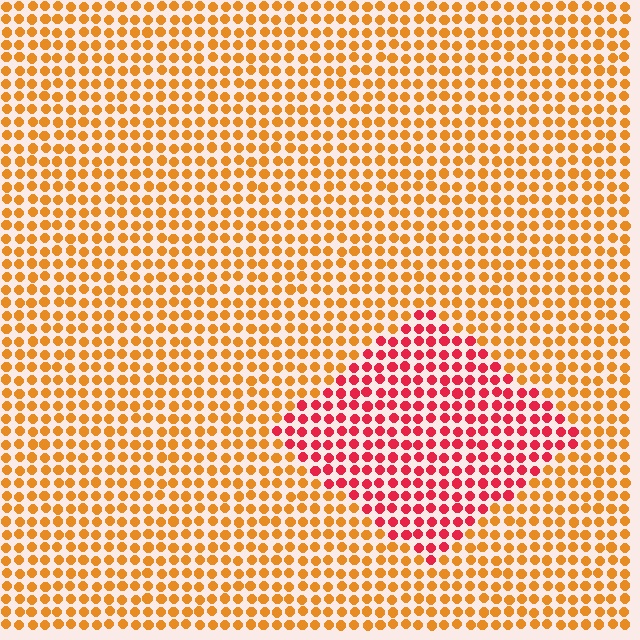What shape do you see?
I see a diamond.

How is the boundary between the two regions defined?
The boundary is defined purely by a slight shift in hue (about 43 degrees). Spacing, size, and orientation are identical on both sides.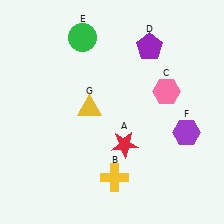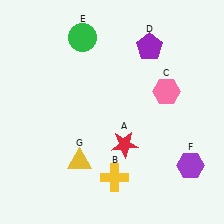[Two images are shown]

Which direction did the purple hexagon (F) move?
The purple hexagon (F) moved down.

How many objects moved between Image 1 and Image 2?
2 objects moved between the two images.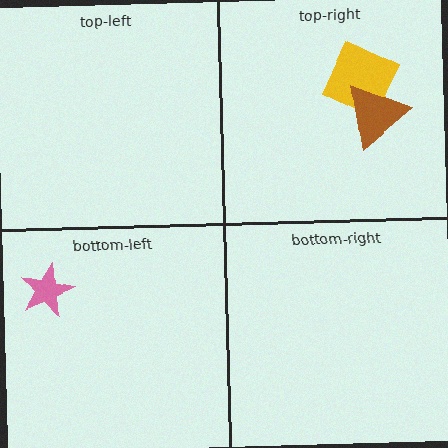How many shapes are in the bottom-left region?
1.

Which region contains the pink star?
The bottom-left region.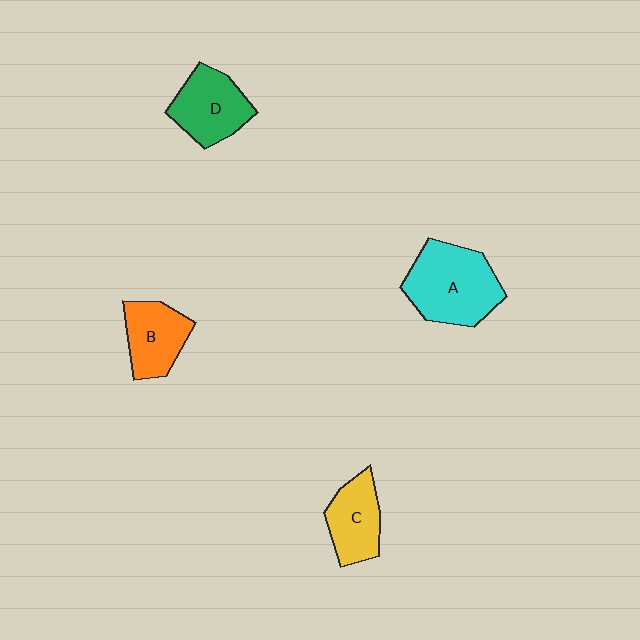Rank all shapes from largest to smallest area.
From largest to smallest: A (cyan), D (green), B (orange), C (yellow).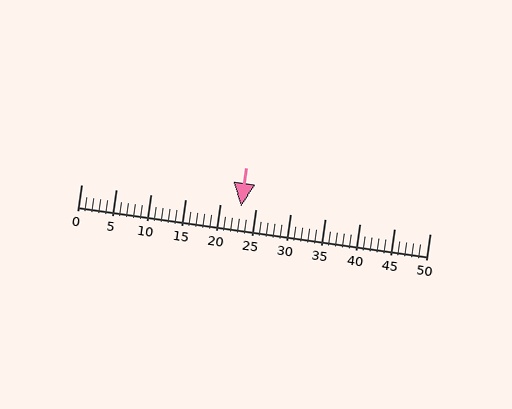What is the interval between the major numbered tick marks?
The major tick marks are spaced 5 units apart.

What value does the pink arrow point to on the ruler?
The pink arrow points to approximately 23.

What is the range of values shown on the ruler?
The ruler shows values from 0 to 50.